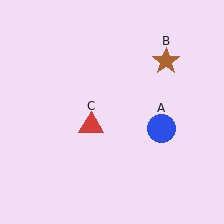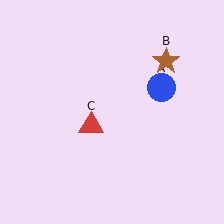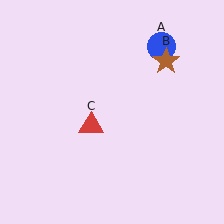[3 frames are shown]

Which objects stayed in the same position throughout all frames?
Brown star (object B) and red triangle (object C) remained stationary.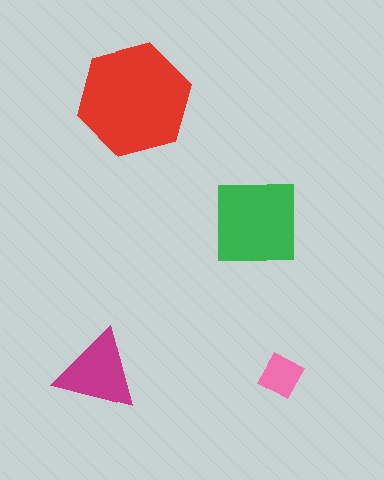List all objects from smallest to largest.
The pink diamond, the magenta triangle, the green square, the red hexagon.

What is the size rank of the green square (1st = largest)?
2nd.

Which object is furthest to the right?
The pink diamond is rightmost.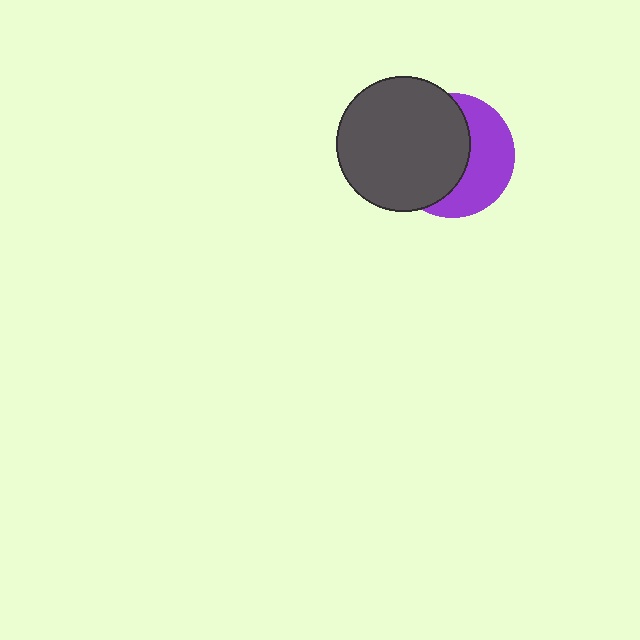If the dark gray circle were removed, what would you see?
You would see the complete purple circle.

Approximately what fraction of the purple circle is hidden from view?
Roughly 56% of the purple circle is hidden behind the dark gray circle.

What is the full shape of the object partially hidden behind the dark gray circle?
The partially hidden object is a purple circle.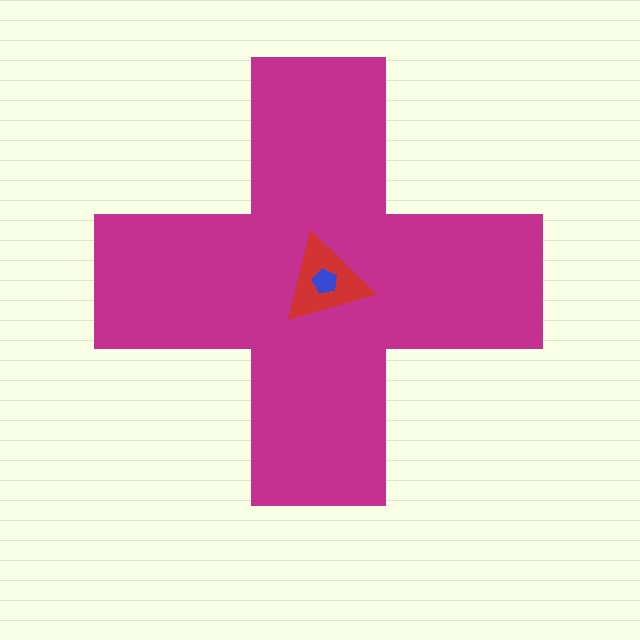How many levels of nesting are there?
3.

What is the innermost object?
The blue pentagon.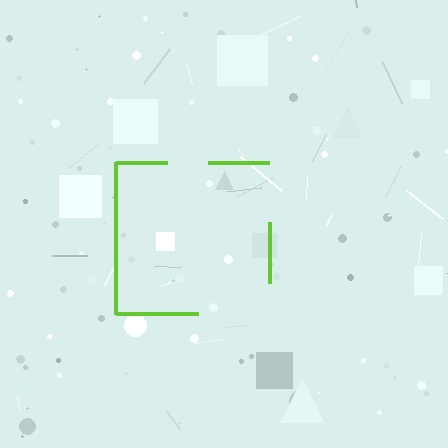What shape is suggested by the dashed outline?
The dashed outline suggests a square.